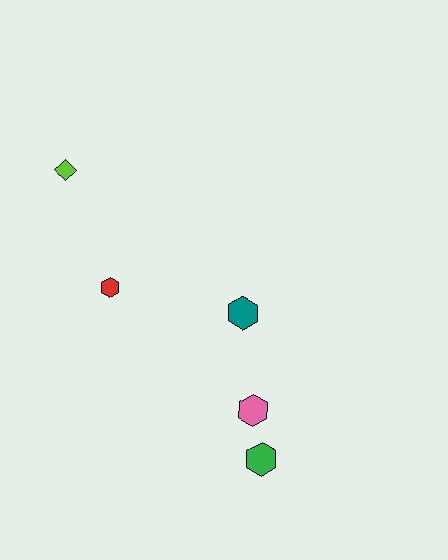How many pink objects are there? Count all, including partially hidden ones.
There is 1 pink object.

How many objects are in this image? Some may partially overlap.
There are 5 objects.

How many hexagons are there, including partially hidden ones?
There are 4 hexagons.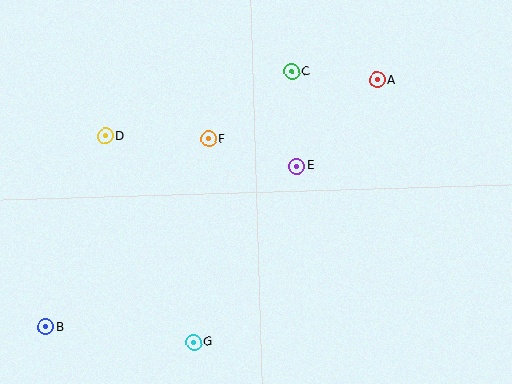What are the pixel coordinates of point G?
Point G is at (193, 342).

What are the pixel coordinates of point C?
Point C is at (292, 72).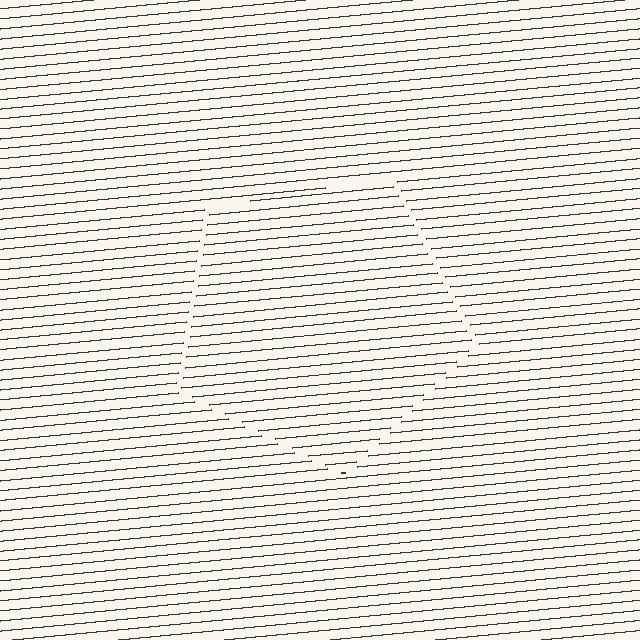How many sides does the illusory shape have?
5 sides — the line-ends trace a pentagon.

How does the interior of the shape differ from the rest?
The interior of the shape contains the same grating, shifted by half a period — the contour is defined by the phase discontinuity where line-ends from the inner and outer gratings abut.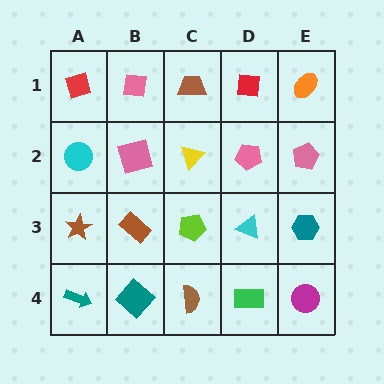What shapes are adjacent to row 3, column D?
A pink pentagon (row 2, column D), a green rectangle (row 4, column D), a lime pentagon (row 3, column C), a teal hexagon (row 3, column E).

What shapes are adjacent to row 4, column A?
A brown star (row 3, column A), a teal diamond (row 4, column B).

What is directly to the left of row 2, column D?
A yellow triangle.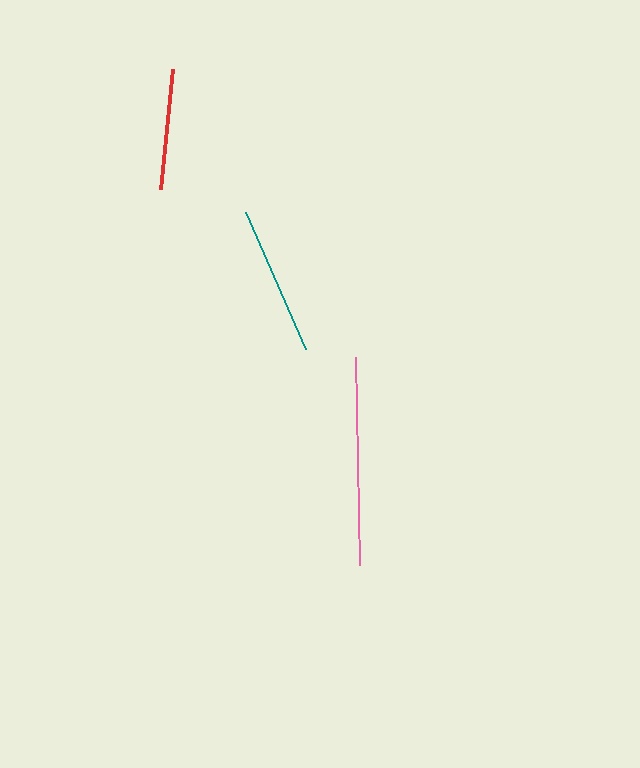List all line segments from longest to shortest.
From longest to shortest: pink, teal, red.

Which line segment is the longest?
The pink line is the longest at approximately 208 pixels.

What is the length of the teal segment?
The teal segment is approximately 149 pixels long.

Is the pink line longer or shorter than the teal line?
The pink line is longer than the teal line.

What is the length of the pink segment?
The pink segment is approximately 208 pixels long.